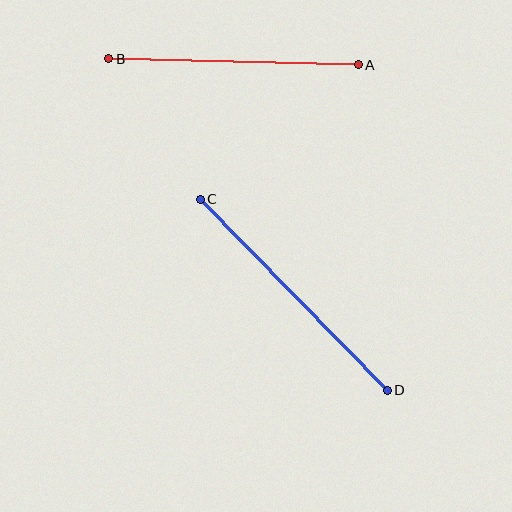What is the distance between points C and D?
The distance is approximately 267 pixels.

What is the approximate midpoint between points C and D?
The midpoint is at approximately (294, 295) pixels.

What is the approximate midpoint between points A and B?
The midpoint is at approximately (234, 62) pixels.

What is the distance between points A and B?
The distance is approximately 250 pixels.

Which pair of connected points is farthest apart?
Points C and D are farthest apart.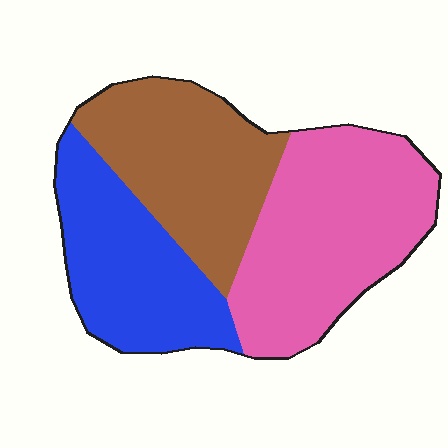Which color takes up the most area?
Pink, at roughly 40%.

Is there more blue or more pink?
Pink.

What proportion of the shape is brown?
Brown takes up about one third (1/3) of the shape.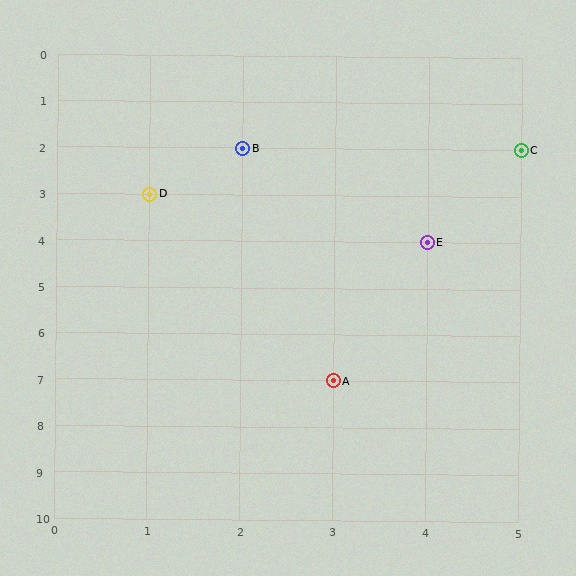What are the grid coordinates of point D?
Point D is at grid coordinates (1, 3).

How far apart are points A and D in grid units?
Points A and D are 2 columns and 4 rows apart (about 4.5 grid units diagonally).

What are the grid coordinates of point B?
Point B is at grid coordinates (2, 2).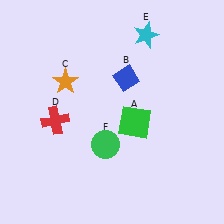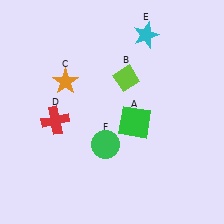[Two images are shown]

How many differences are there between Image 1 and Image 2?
There is 1 difference between the two images.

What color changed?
The diamond (B) changed from blue in Image 1 to lime in Image 2.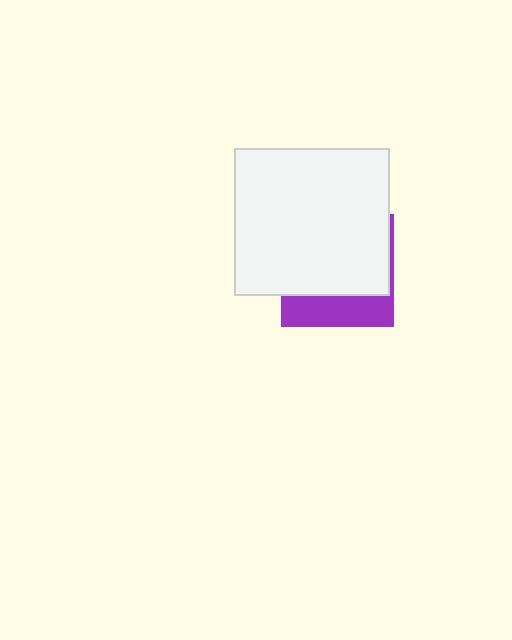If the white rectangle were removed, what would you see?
You would see the complete purple square.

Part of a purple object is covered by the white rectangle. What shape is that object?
It is a square.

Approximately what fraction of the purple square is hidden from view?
Roughly 69% of the purple square is hidden behind the white rectangle.